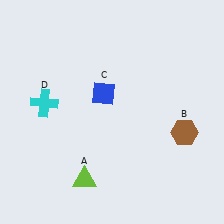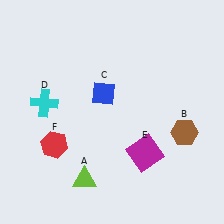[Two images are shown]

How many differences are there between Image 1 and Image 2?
There are 2 differences between the two images.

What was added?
A magenta square (E), a red hexagon (F) were added in Image 2.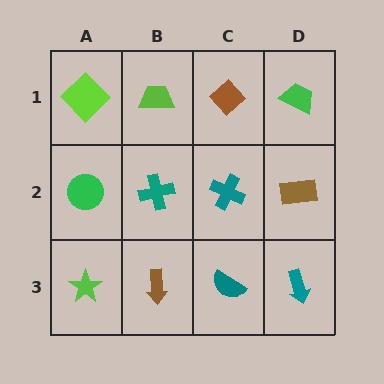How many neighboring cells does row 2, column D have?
3.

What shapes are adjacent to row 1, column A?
A green circle (row 2, column A), a lime trapezoid (row 1, column B).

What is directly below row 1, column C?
A teal cross.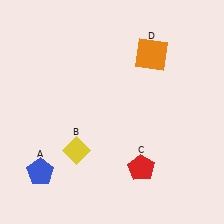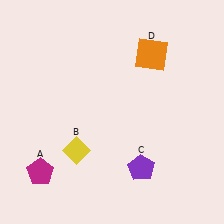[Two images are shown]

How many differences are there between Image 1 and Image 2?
There are 2 differences between the two images.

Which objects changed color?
A changed from blue to magenta. C changed from red to purple.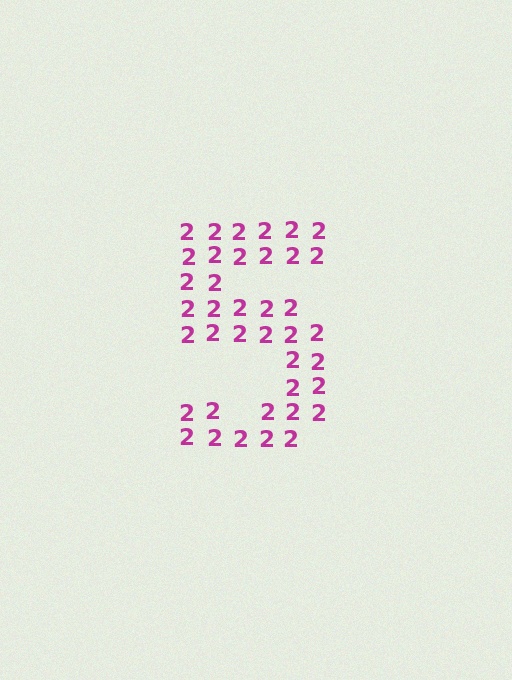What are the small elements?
The small elements are digit 2's.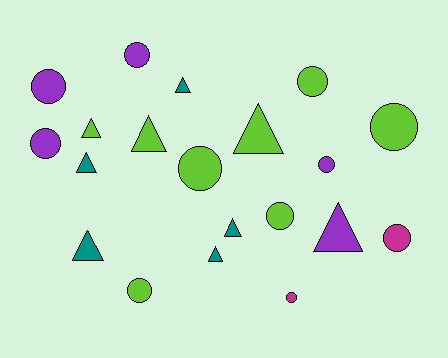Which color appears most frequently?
Lime, with 8 objects.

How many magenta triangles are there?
There are no magenta triangles.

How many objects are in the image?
There are 20 objects.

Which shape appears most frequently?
Circle, with 11 objects.